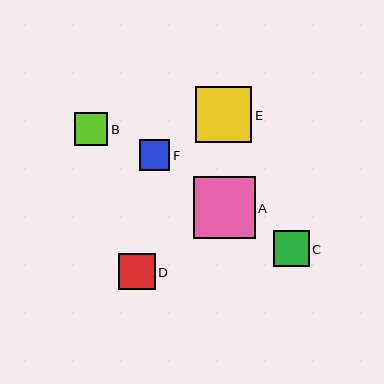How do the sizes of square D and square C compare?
Square D and square C are approximately the same size.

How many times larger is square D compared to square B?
Square D is approximately 1.1 times the size of square B.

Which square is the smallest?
Square F is the smallest with a size of approximately 31 pixels.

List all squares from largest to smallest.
From largest to smallest: A, E, D, C, B, F.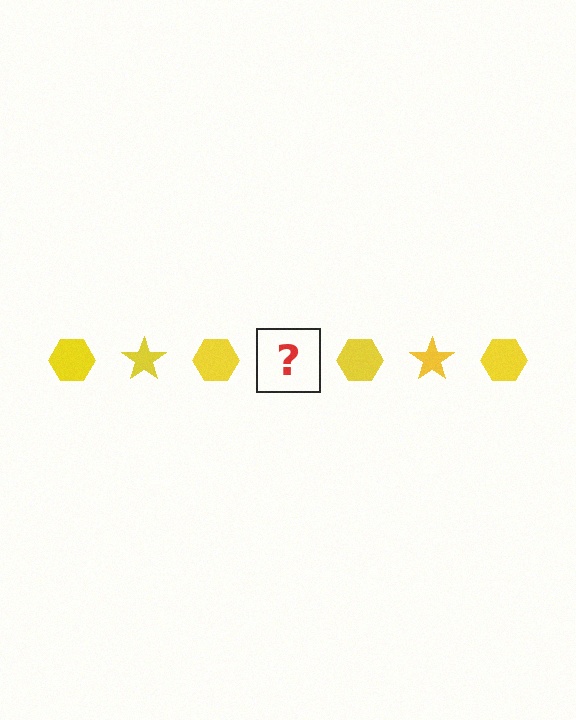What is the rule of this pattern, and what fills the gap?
The rule is that the pattern cycles through hexagon, star shapes in yellow. The gap should be filled with a yellow star.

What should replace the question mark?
The question mark should be replaced with a yellow star.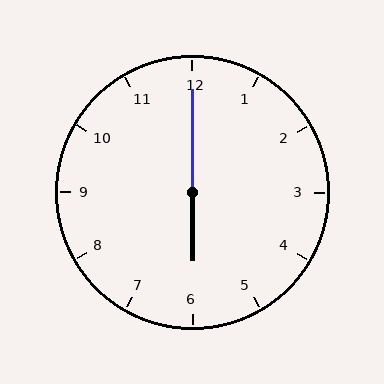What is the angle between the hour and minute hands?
Approximately 180 degrees.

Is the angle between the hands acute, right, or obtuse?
It is obtuse.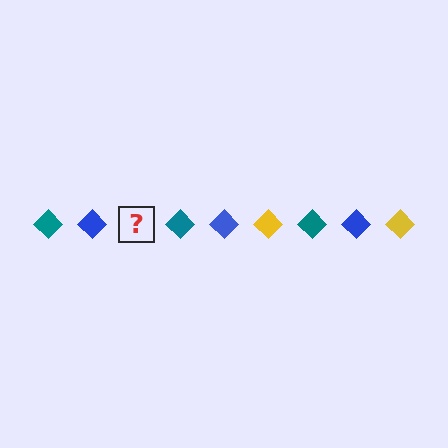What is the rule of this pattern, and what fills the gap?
The rule is that the pattern cycles through teal, blue, yellow diamonds. The gap should be filled with a yellow diamond.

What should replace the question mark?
The question mark should be replaced with a yellow diamond.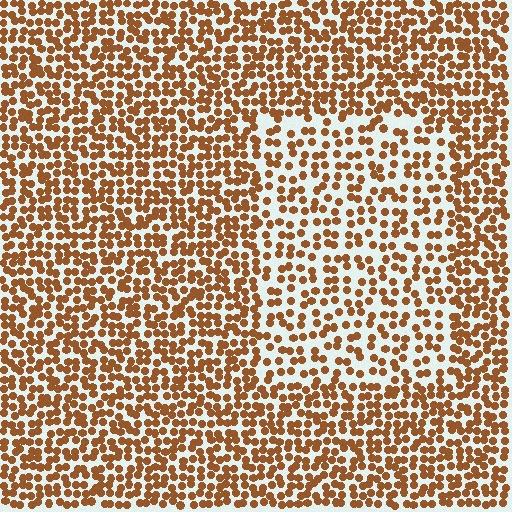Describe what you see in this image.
The image contains small brown elements arranged at two different densities. A rectangle-shaped region is visible where the elements are less densely packed than the surrounding area.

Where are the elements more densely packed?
The elements are more densely packed outside the rectangle boundary.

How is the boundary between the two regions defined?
The boundary is defined by a change in element density (approximately 1.6x ratio). All elements are the same color, size, and shape.